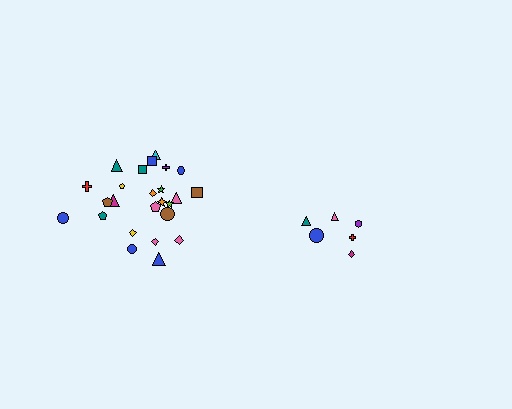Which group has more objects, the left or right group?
The left group.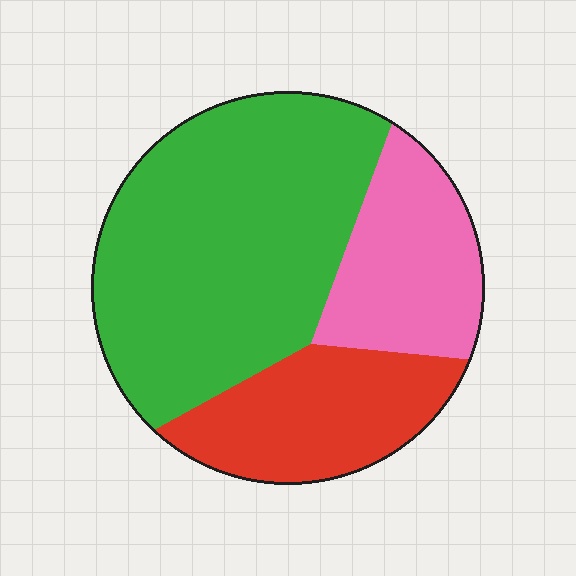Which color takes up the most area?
Green, at roughly 55%.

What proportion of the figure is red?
Red covers roughly 25% of the figure.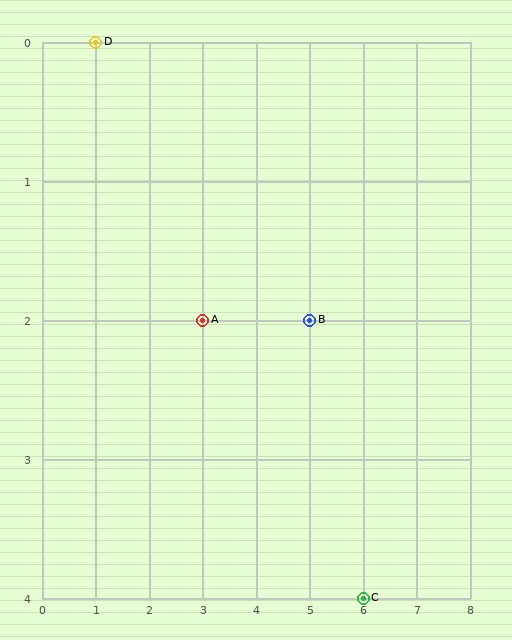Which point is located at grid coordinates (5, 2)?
Point B is at (5, 2).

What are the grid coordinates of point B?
Point B is at grid coordinates (5, 2).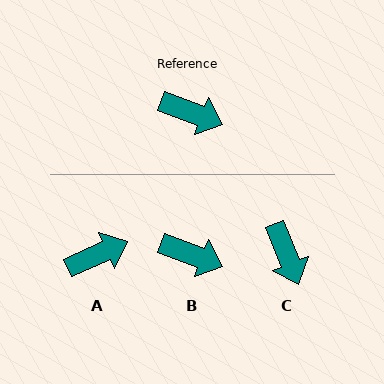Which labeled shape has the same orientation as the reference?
B.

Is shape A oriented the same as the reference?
No, it is off by about 45 degrees.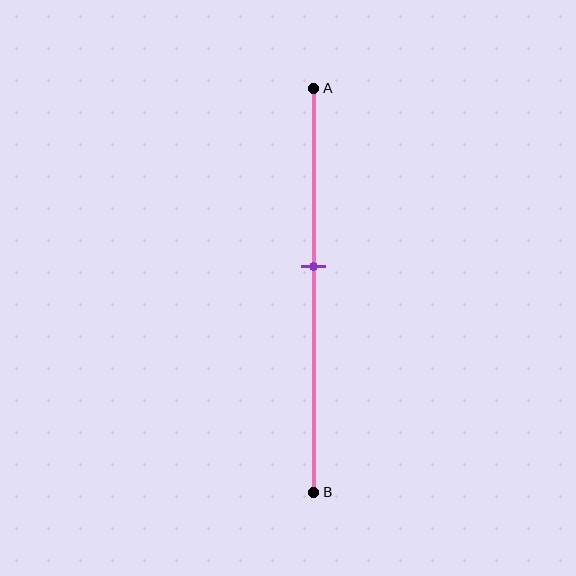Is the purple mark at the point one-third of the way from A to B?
No, the mark is at about 45% from A, not at the 33% one-third point.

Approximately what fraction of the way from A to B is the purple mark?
The purple mark is approximately 45% of the way from A to B.